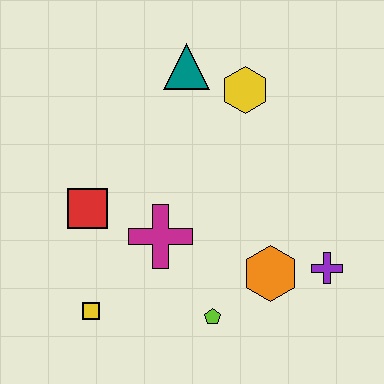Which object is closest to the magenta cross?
The red square is closest to the magenta cross.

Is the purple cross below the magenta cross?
Yes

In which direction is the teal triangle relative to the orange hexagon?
The teal triangle is above the orange hexagon.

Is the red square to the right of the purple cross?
No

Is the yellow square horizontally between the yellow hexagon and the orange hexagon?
No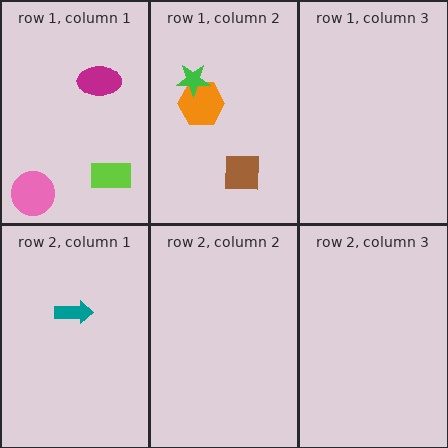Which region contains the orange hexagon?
The row 1, column 2 region.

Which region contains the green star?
The row 1, column 2 region.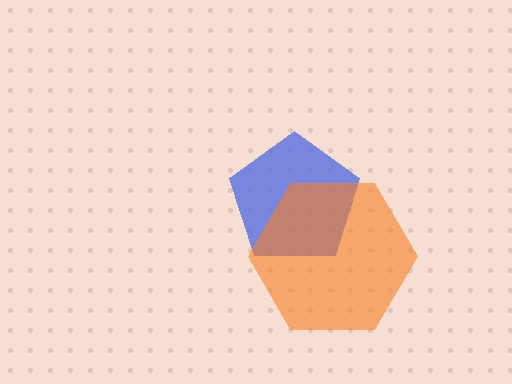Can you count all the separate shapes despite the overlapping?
Yes, there are 2 separate shapes.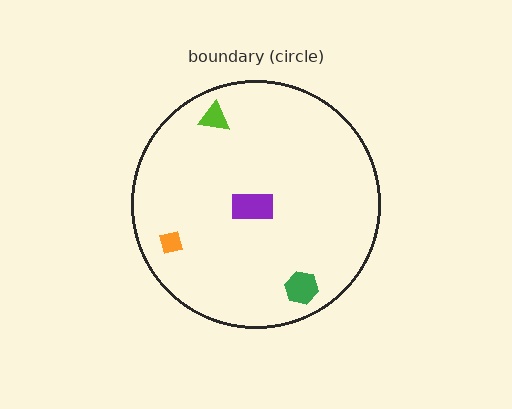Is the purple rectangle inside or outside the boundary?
Inside.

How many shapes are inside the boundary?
4 inside, 0 outside.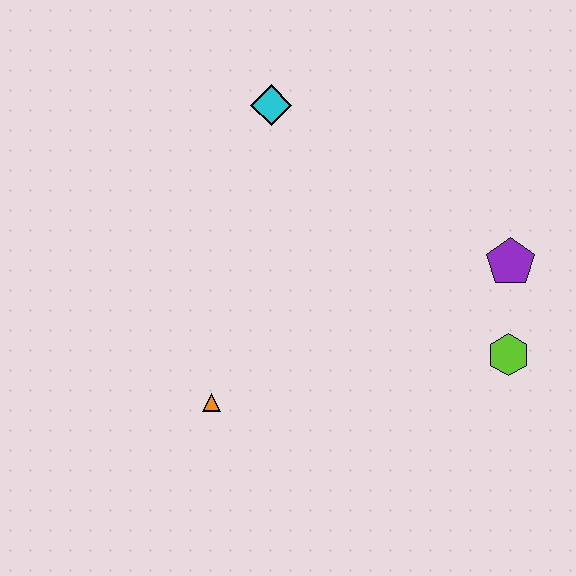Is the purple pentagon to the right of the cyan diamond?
Yes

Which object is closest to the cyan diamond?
The purple pentagon is closest to the cyan diamond.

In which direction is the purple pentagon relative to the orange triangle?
The purple pentagon is to the right of the orange triangle.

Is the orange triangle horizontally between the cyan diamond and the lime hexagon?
No